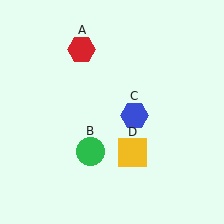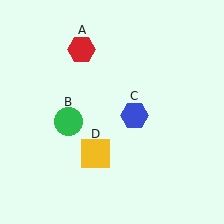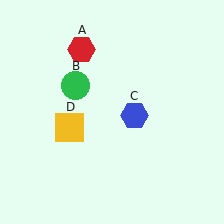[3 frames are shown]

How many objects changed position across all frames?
2 objects changed position: green circle (object B), yellow square (object D).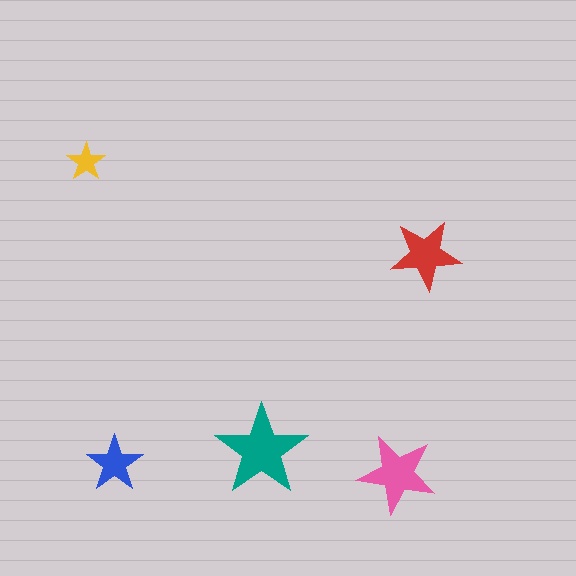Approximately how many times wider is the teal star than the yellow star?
About 2.5 times wider.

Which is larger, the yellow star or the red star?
The red one.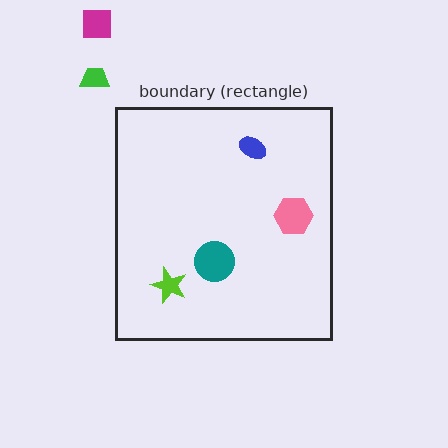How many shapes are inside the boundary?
4 inside, 2 outside.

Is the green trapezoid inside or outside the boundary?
Outside.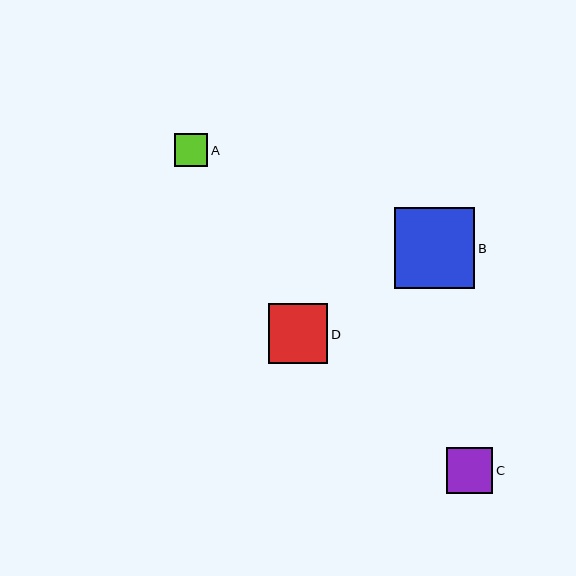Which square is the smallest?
Square A is the smallest with a size of approximately 33 pixels.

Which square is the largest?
Square B is the largest with a size of approximately 81 pixels.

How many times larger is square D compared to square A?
Square D is approximately 1.8 times the size of square A.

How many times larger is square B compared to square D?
Square B is approximately 1.4 times the size of square D.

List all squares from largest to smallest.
From largest to smallest: B, D, C, A.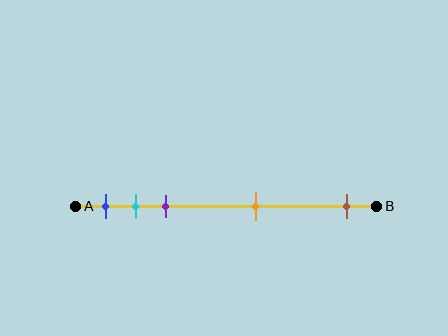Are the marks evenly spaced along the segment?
No, the marks are not evenly spaced.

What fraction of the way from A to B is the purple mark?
The purple mark is approximately 30% (0.3) of the way from A to B.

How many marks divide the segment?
There are 5 marks dividing the segment.